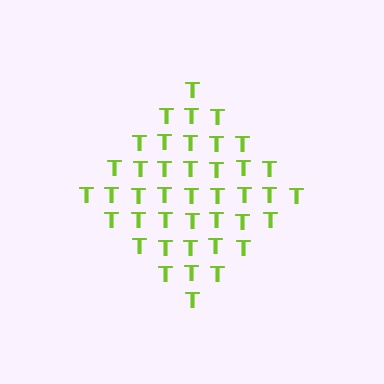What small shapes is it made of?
It is made of small letter T's.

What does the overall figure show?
The overall figure shows a diamond.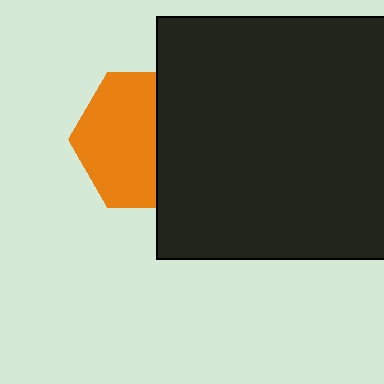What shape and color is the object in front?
The object in front is a black square.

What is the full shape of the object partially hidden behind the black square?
The partially hidden object is an orange hexagon.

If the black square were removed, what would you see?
You would see the complete orange hexagon.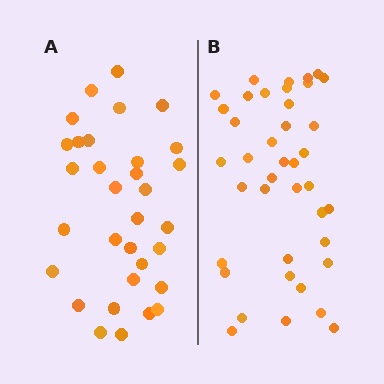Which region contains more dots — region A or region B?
Region B (the right region) has more dots.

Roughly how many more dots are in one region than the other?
Region B has roughly 8 or so more dots than region A.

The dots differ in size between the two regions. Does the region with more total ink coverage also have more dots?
No. Region A has more total ink coverage because its dots are larger, but region B actually contains more individual dots. Total area can be misleading — the number of items is what matters here.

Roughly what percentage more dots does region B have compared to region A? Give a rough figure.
About 25% more.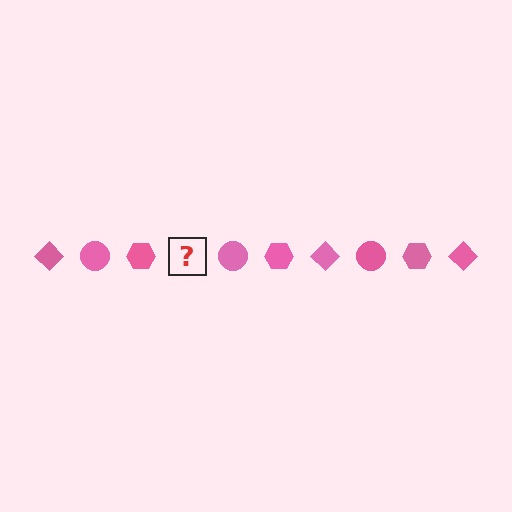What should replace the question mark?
The question mark should be replaced with a pink diamond.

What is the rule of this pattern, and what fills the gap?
The rule is that the pattern cycles through diamond, circle, hexagon shapes in pink. The gap should be filled with a pink diamond.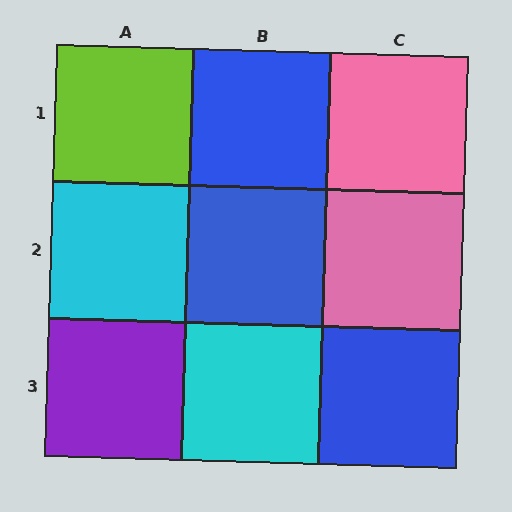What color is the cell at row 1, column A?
Lime.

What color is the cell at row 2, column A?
Cyan.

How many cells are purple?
1 cell is purple.